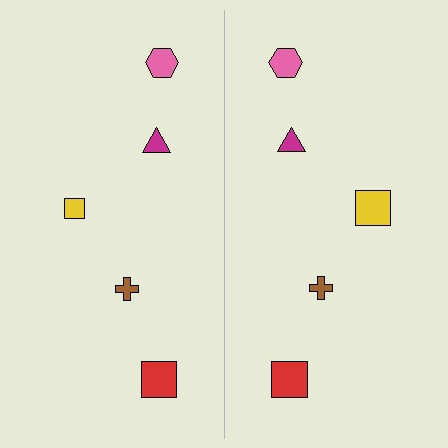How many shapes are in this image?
There are 10 shapes in this image.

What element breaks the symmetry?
The yellow square on the right side has a different size than its mirror counterpart.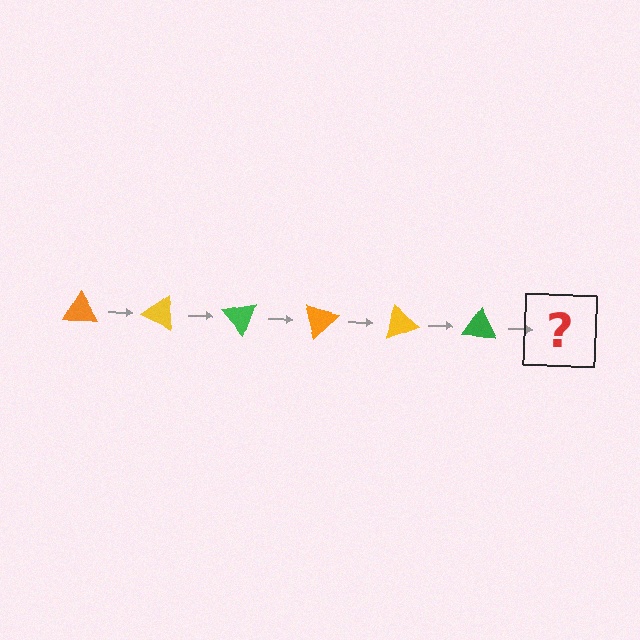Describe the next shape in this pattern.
It should be an orange triangle, rotated 150 degrees from the start.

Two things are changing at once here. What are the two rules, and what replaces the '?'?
The two rules are that it rotates 25 degrees each step and the color cycles through orange, yellow, and green. The '?' should be an orange triangle, rotated 150 degrees from the start.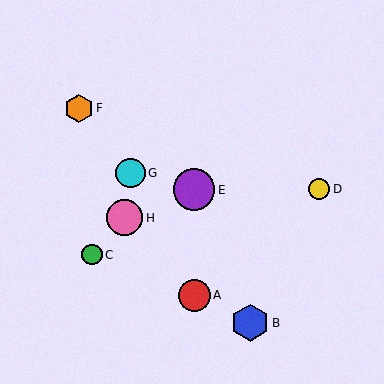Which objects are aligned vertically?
Objects A, E are aligned vertically.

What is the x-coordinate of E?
Object E is at x≈194.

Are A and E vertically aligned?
Yes, both are at x≈194.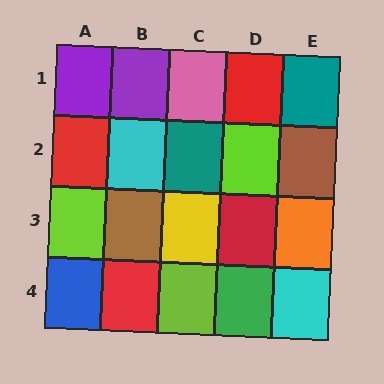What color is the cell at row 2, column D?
Lime.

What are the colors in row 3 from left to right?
Lime, brown, yellow, red, orange.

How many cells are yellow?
1 cell is yellow.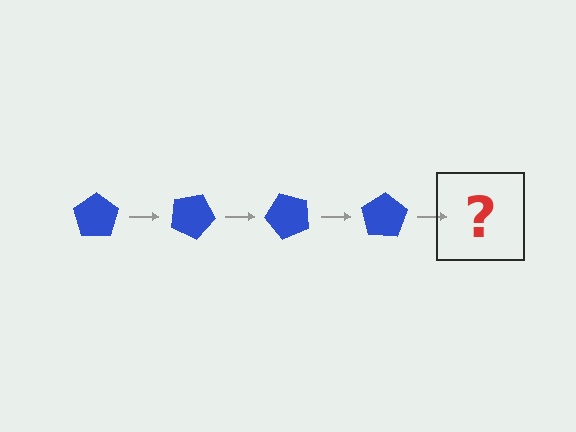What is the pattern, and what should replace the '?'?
The pattern is that the pentagon rotates 25 degrees each step. The '?' should be a blue pentagon rotated 100 degrees.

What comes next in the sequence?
The next element should be a blue pentagon rotated 100 degrees.